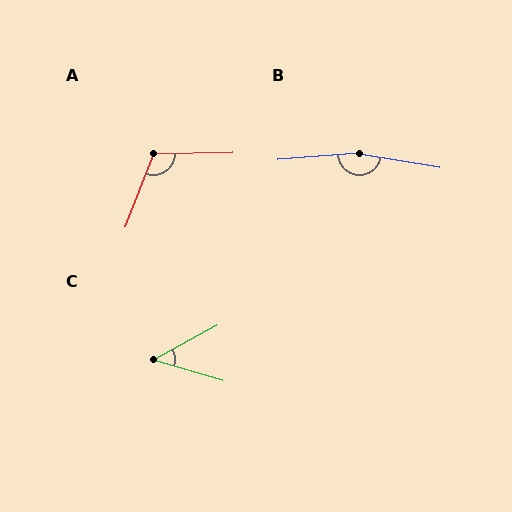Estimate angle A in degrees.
Approximately 112 degrees.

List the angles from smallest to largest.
C (45°), A (112°), B (166°).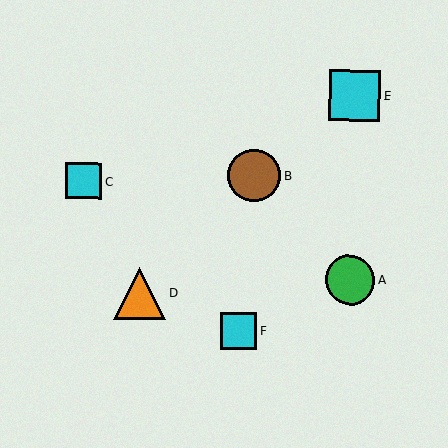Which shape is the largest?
The brown circle (labeled B) is the largest.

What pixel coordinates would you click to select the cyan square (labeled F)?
Click at (238, 331) to select the cyan square F.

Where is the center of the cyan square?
The center of the cyan square is at (238, 331).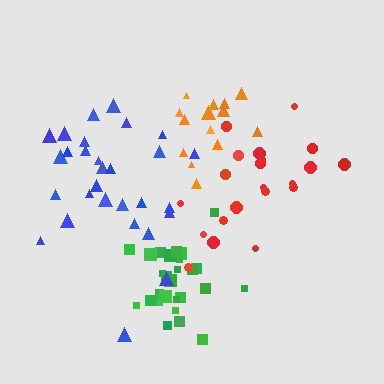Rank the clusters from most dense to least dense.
green, orange, blue, red.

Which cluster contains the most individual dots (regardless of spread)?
Blue (29).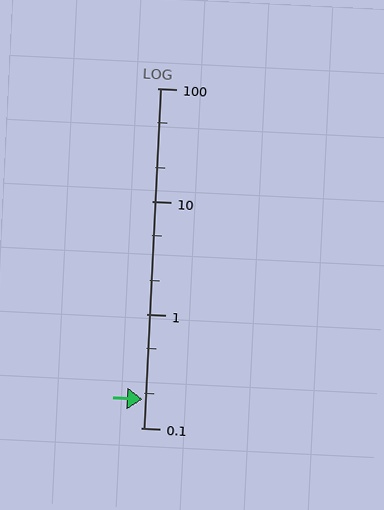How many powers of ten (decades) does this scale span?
The scale spans 3 decades, from 0.1 to 100.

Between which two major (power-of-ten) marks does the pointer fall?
The pointer is between 0.1 and 1.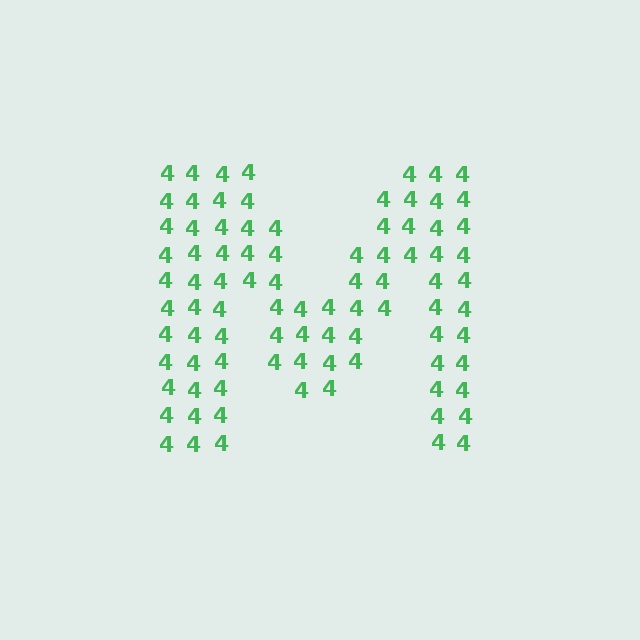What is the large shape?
The large shape is the letter M.